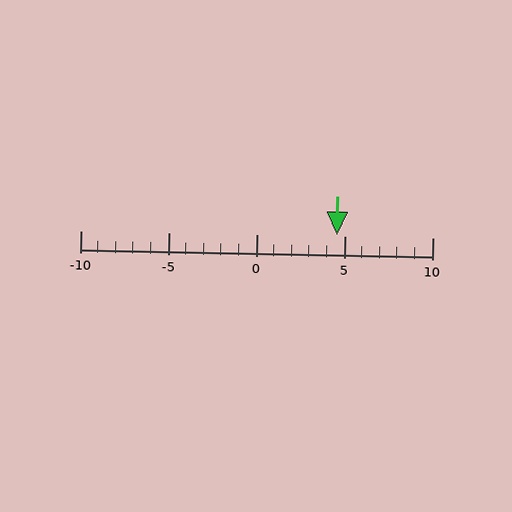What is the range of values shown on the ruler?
The ruler shows values from -10 to 10.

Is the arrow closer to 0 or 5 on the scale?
The arrow is closer to 5.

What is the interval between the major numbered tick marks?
The major tick marks are spaced 5 units apart.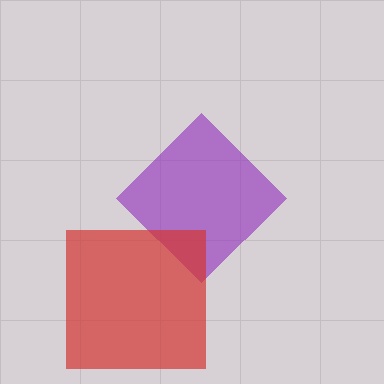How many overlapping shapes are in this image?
There are 2 overlapping shapes in the image.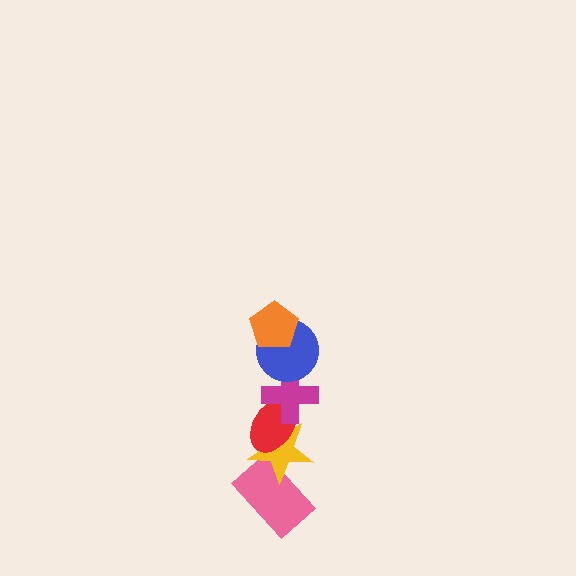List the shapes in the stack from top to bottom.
From top to bottom: the orange pentagon, the blue circle, the magenta cross, the red ellipse, the yellow star, the pink rectangle.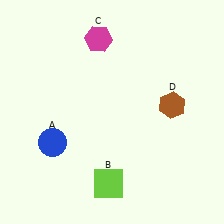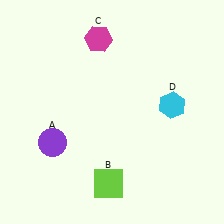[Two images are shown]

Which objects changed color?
A changed from blue to purple. D changed from brown to cyan.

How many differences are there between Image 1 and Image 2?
There are 2 differences between the two images.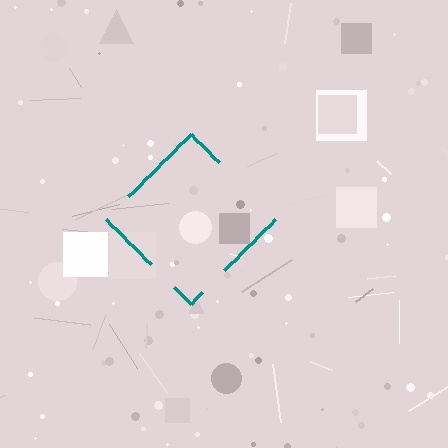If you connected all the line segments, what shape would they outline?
They would outline a diamond.